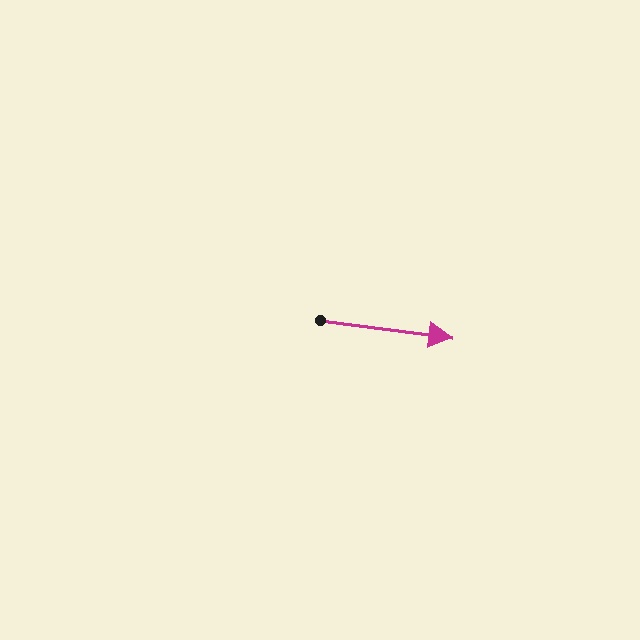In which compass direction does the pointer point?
East.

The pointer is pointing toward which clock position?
Roughly 3 o'clock.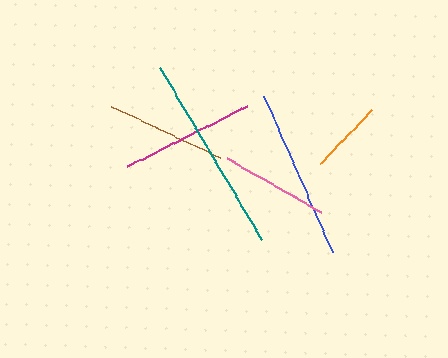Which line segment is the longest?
The teal line is the longest at approximately 200 pixels.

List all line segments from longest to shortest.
From longest to shortest: teal, blue, magenta, brown, pink, orange.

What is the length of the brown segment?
The brown segment is approximately 120 pixels long.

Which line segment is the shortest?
The orange line is the shortest at approximately 75 pixels.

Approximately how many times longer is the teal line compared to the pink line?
The teal line is approximately 1.8 times the length of the pink line.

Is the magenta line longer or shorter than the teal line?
The teal line is longer than the magenta line.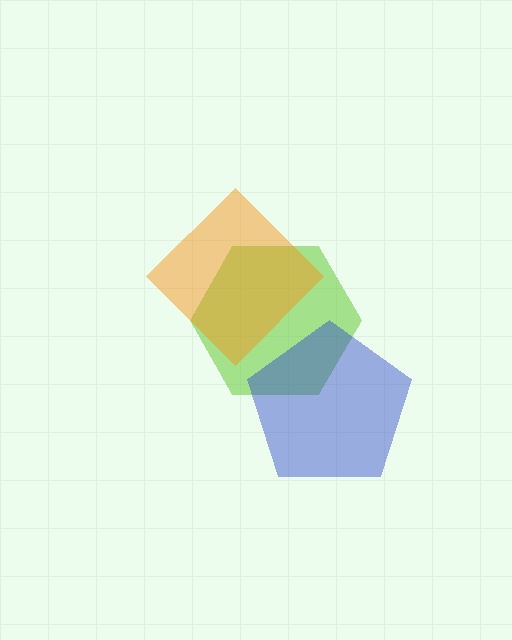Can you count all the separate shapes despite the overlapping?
Yes, there are 3 separate shapes.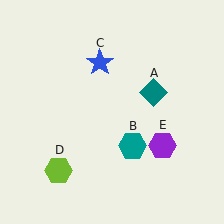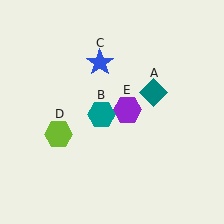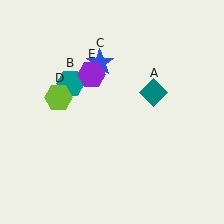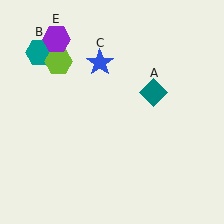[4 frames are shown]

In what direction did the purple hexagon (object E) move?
The purple hexagon (object E) moved up and to the left.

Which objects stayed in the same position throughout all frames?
Teal diamond (object A) and blue star (object C) remained stationary.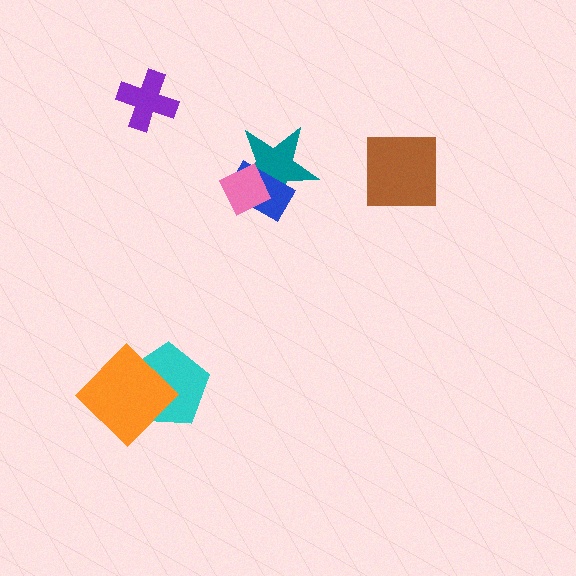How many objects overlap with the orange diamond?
1 object overlaps with the orange diamond.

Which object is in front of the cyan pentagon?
The orange diamond is in front of the cyan pentagon.